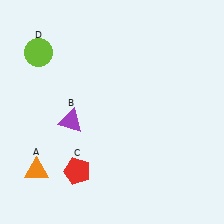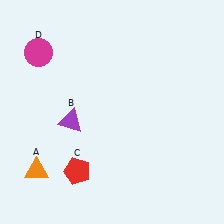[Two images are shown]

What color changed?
The circle (D) changed from lime in Image 1 to magenta in Image 2.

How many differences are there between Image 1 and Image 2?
There is 1 difference between the two images.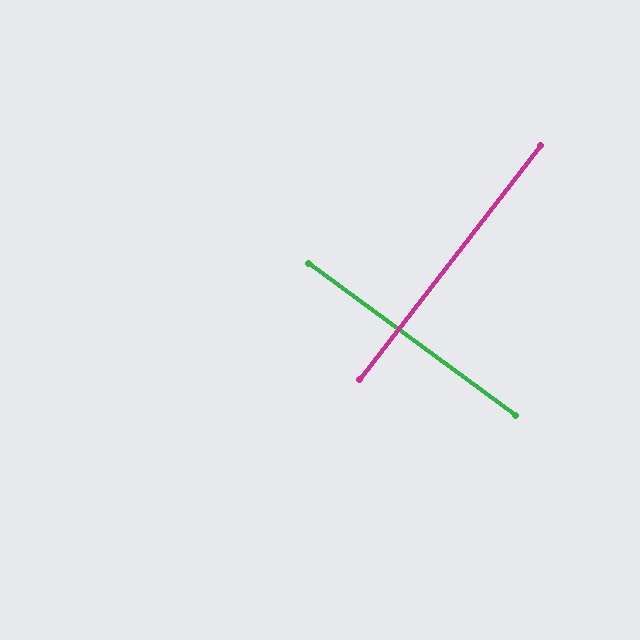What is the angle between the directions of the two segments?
Approximately 88 degrees.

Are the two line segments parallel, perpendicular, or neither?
Perpendicular — they meet at approximately 88°.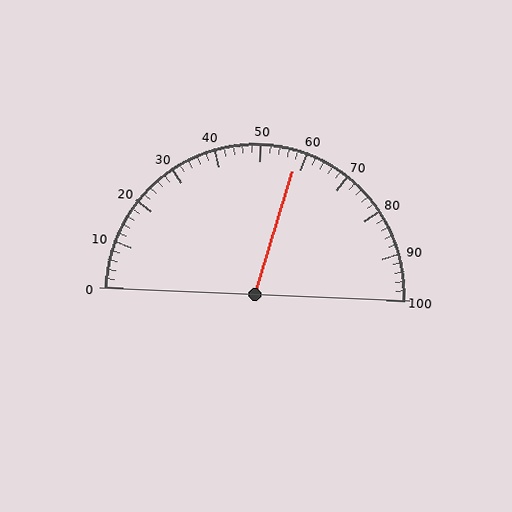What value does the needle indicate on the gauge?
The needle indicates approximately 58.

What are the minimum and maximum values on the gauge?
The gauge ranges from 0 to 100.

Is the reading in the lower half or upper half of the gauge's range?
The reading is in the upper half of the range (0 to 100).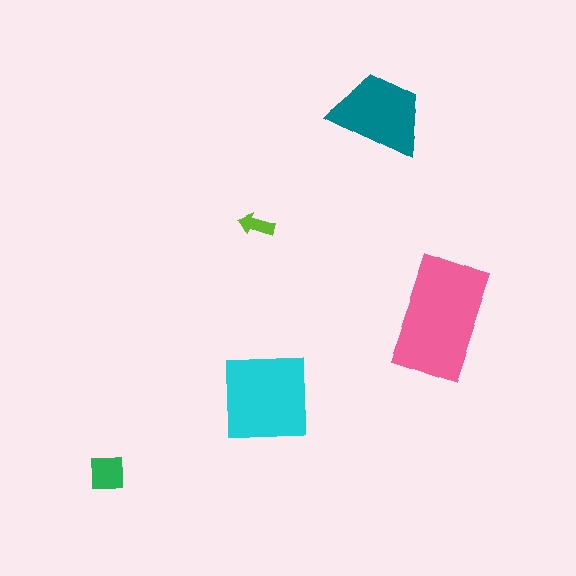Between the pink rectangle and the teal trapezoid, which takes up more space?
The pink rectangle.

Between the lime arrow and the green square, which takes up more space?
The green square.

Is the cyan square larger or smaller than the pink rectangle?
Smaller.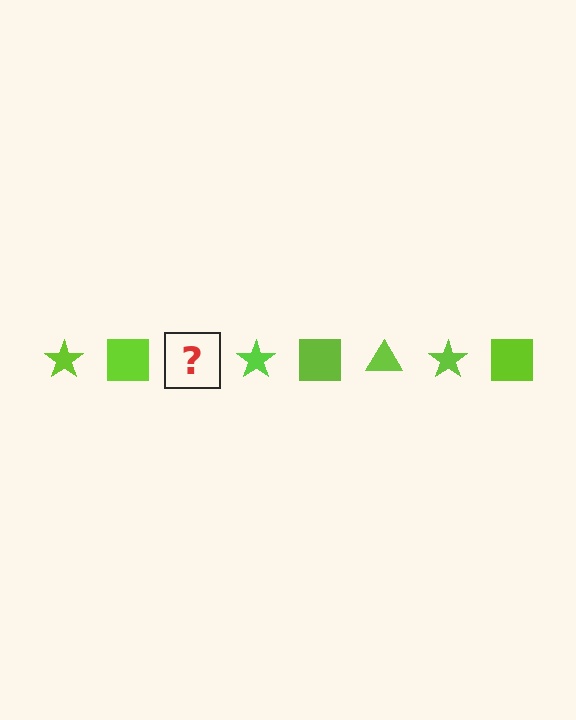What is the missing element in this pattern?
The missing element is a lime triangle.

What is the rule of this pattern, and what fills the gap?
The rule is that the pattern cycles through star, square, triangle shapes in lime. The gap should be filled with a lime triangle.